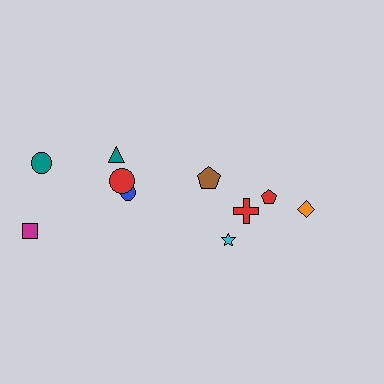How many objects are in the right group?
There are 4 objects.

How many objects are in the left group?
There are 6 objects.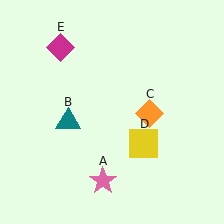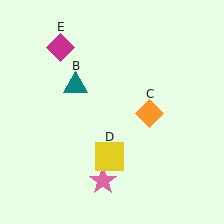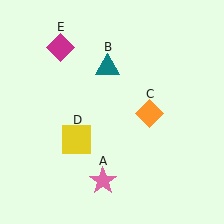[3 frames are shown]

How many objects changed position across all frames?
2 objects changed position: teal triangle (object B), yellow square (object D).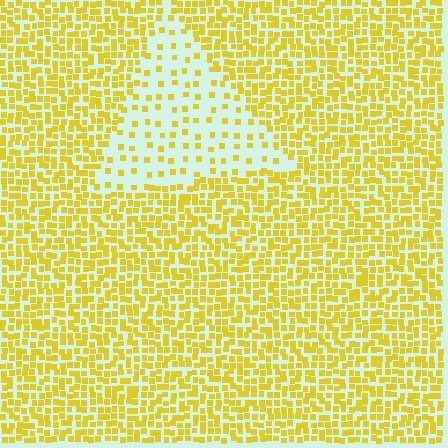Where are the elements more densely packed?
The elements are more densely packed outside the triangle boundary.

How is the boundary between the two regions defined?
The boundary is defined by a change in element density (approximately 3.0x ratio). All elements are the same color, size, and shape.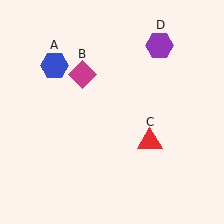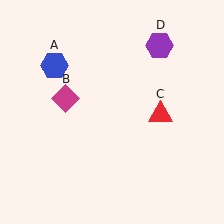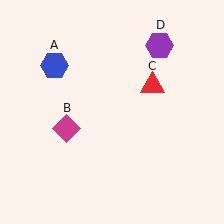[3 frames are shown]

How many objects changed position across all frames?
2 objects changed position: magenta diamond (object B), red triangle (object C).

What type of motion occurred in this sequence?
The magenta diamond (object B), red triangle (object C) rotated counterclockwise around the center of the scene.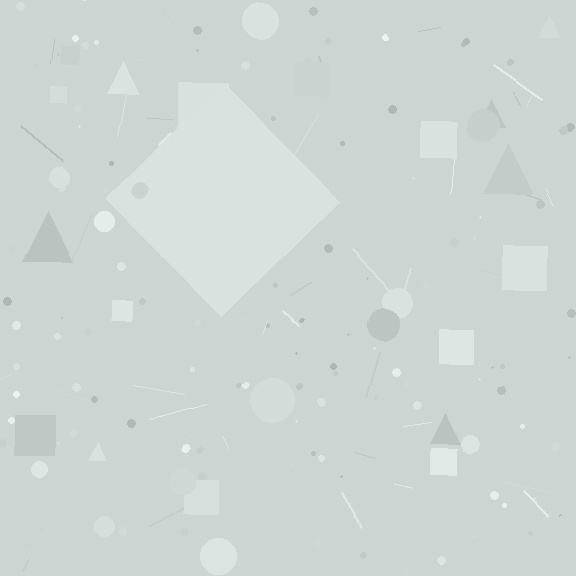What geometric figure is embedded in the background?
A diamond is embedded in the background.